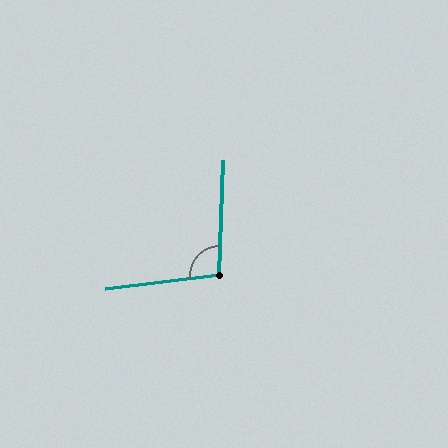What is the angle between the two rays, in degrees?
Approximately 99 degrees.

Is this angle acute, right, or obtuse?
It is obtuse.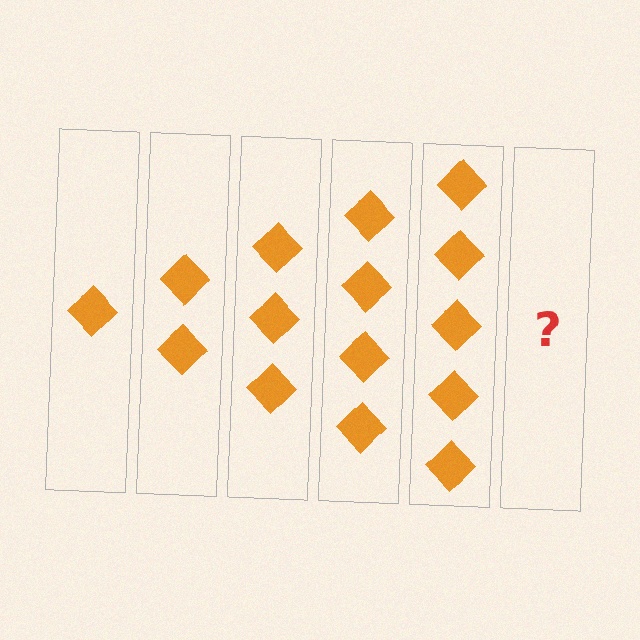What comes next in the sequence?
The next element should be 6 diamonds.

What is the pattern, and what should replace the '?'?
The pattern is that each step adds one more diamond. The '?' should be 6 diamonds.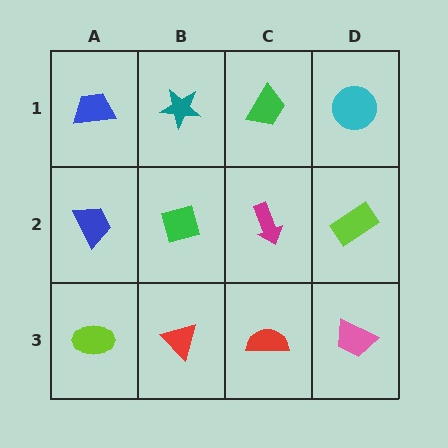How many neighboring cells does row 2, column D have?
3.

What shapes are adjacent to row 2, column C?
A green trapezoid (row 1, column C), a red semicircle (row 3, column C), a green diamond (row 2, column B), a lime rectangle (row 2, column D).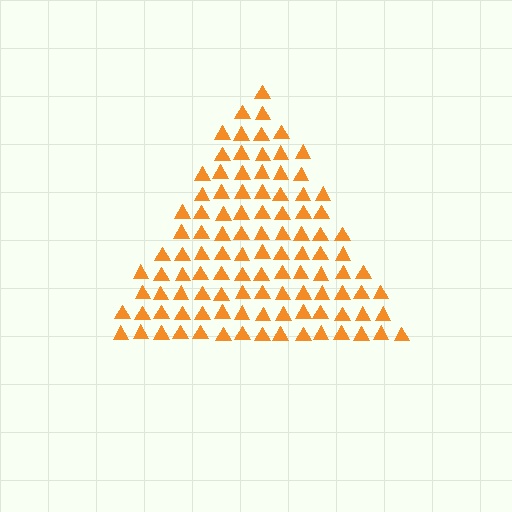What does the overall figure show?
The overall figure shows a triangle.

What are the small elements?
The small elements are triangles.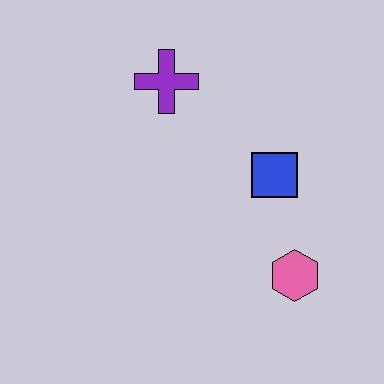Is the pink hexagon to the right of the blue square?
Yes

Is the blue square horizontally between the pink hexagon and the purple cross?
Yes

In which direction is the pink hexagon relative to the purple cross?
The pink hexagon is below the purple cross.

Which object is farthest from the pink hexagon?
The purple cross is farthest from the pink hexagon.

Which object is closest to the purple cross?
The blue square is closest to the purple cross.